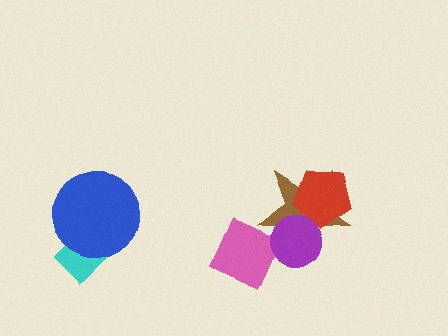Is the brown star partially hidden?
Yes, it is partially covered by another shape.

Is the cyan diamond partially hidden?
Yes, it is partially covered by another shape.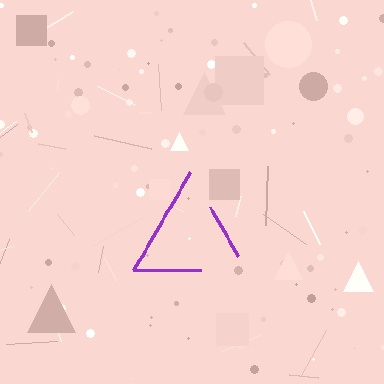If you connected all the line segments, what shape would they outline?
They would outline a triangle.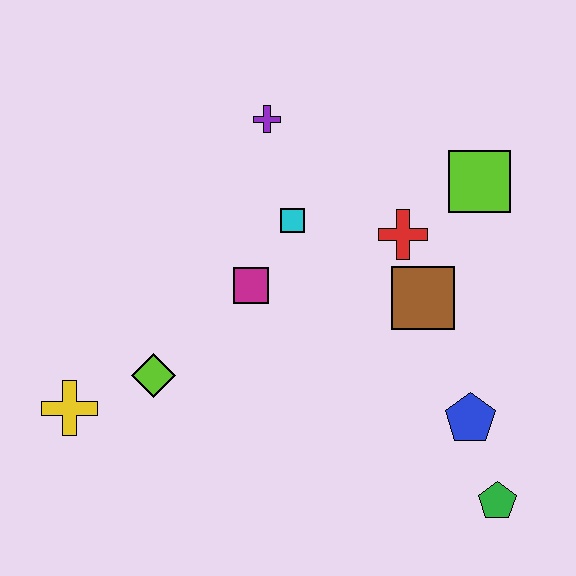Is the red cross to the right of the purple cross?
Yes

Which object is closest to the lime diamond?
The yellow cross is closest to the lime diamond.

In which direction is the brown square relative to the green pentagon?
The brown square is above the green pentagon.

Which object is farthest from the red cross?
The yellow cross is farthest from the red cross.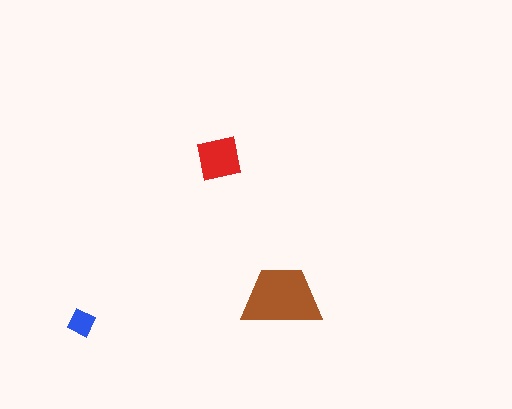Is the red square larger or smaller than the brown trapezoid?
Smaller.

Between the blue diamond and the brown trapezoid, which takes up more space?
The brown trapezoid.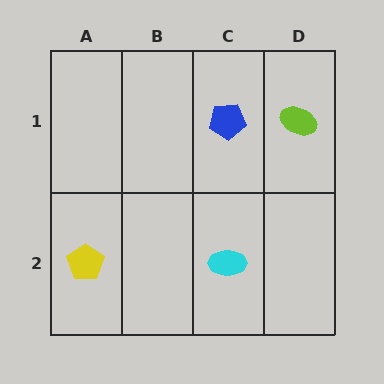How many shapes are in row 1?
2 shapes.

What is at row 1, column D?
A lime ellipse.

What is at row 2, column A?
A yellow pentagon.